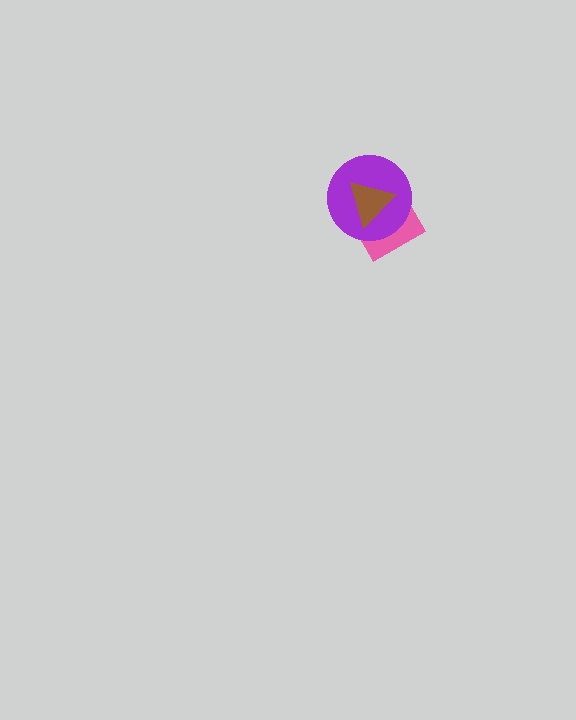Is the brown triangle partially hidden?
No, no other shape covers it.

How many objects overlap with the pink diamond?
2 objects overlap with the pink diamond.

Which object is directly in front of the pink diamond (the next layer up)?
The purple circle is directly in front of the pink diamond.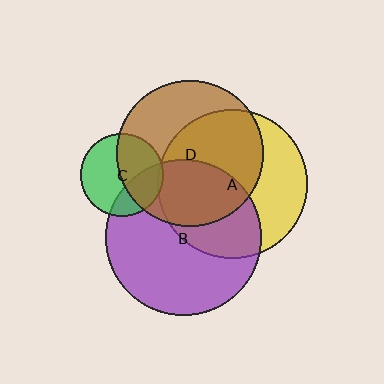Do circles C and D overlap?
Yes.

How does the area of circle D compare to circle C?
Approximately 3.1 times.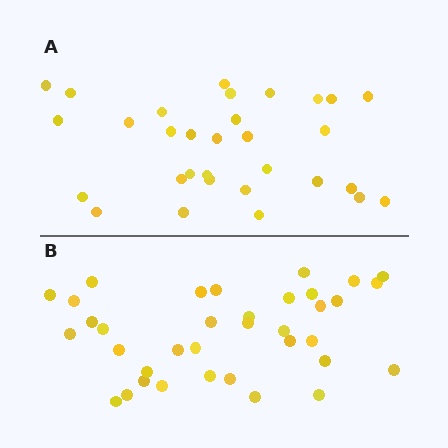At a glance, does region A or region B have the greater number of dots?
Region B (the bottom region) has more dots.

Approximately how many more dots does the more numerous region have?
Region B has about 5 more dots than region A.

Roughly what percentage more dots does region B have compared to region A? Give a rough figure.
About 15% more.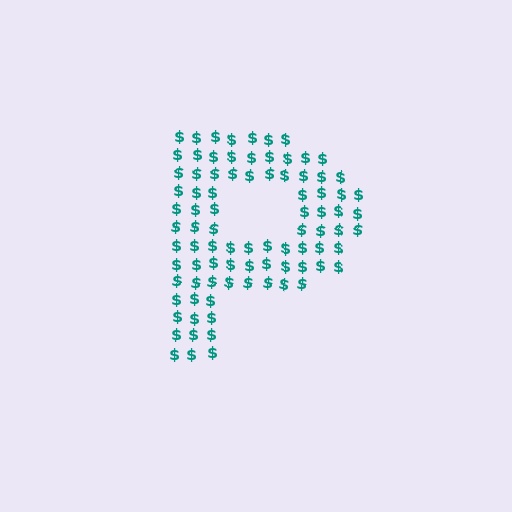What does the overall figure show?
The overall figure shows the letter P.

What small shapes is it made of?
It is made of small dollar signs.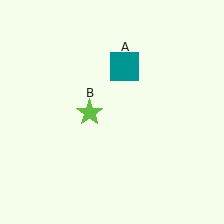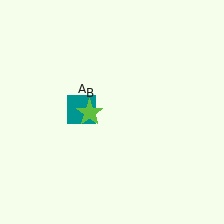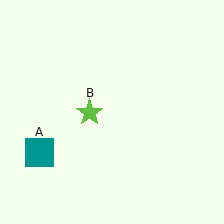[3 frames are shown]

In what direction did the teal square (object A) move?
The teal square (object A) moved down and to the left.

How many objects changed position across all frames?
1 object changed position: teal square (object A).